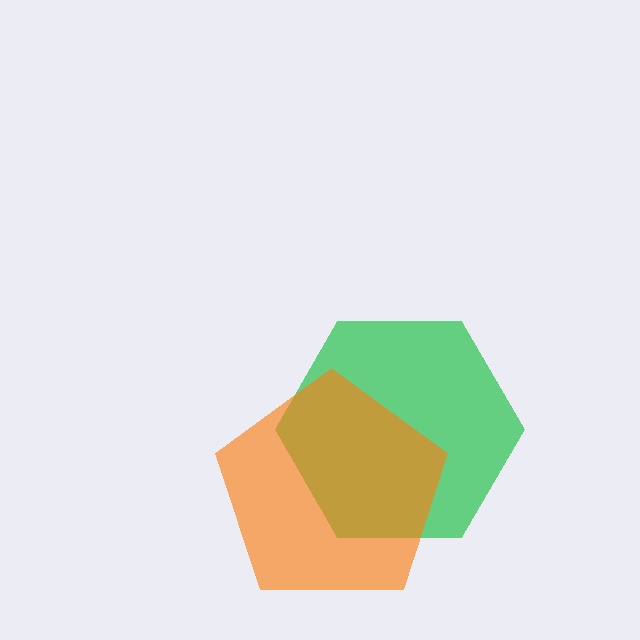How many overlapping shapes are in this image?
There are 2 overlapping shapes in the image.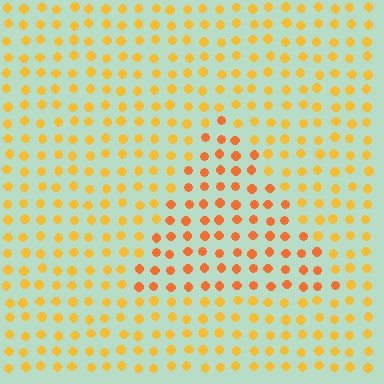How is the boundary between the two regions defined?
The boundary is defined purely by a slight shift in hue (about 24 degrees). Spacing, size, and orientation are identical on both sides.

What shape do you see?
I see a triangle.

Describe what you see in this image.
The image is filled with small yellow elements in a uniform arrangement. A triangle-shaped region is visible where the elements are tinted to a slightly different hue, forming a subtle color boundary.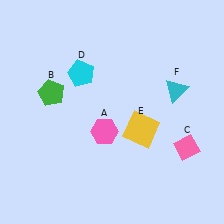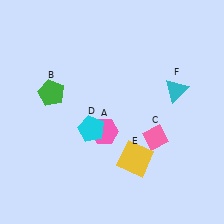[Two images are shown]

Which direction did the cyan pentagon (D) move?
The cyan pentagon (D) moved down.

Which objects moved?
The objects that moved are: the pink diamond (C), the cyan pentagon (D), the yellow square (E).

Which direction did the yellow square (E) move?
The yellow square (E) moved down.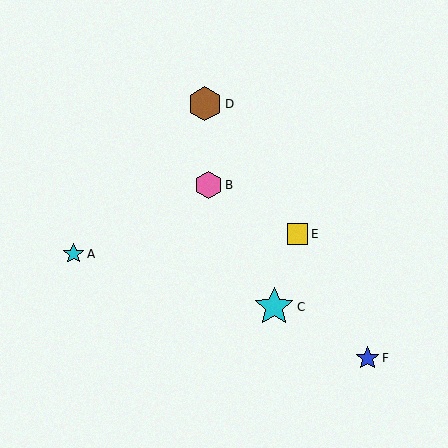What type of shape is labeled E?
Shape E is a yellow square.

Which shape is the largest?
The cyan star (labeled C) is the largest.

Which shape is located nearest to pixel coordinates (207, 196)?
The pink hexagon (labeled B) at (208, 185) is nearest to that location.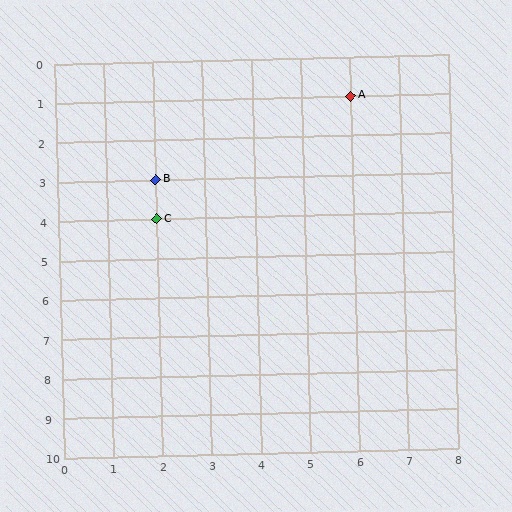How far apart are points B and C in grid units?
Points B and C are 1 row apart.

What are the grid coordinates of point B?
Point B is at grid coordinates (2, 3).